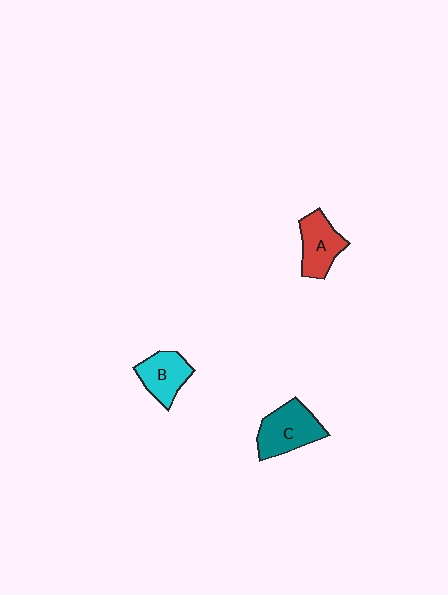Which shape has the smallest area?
Shape B (cyan).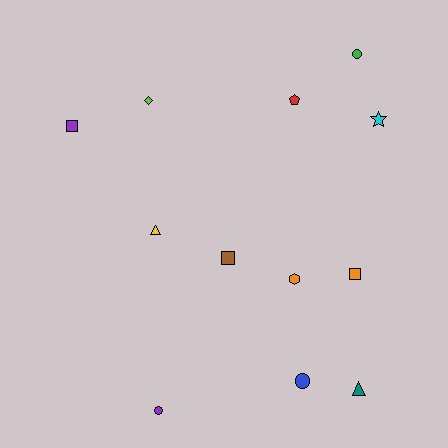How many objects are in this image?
There are 12 objects.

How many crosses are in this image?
There are no crosses.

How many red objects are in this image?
There is 1 red object.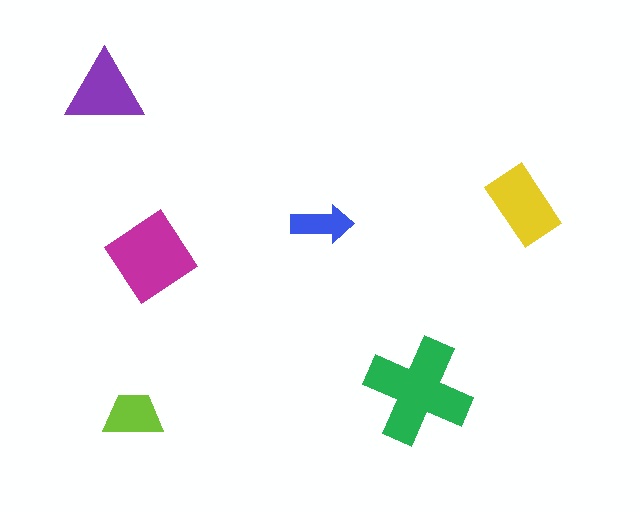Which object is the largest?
The green cross.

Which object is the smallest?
The blue arrow.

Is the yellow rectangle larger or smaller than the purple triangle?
Larger.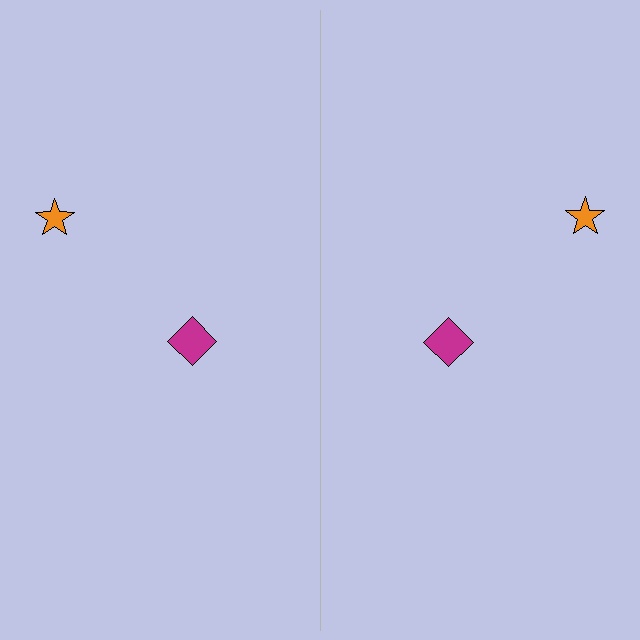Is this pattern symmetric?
Yes, this pattern has bilateral (reflection) symmetry.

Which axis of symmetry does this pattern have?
The pattern has a vertical axis of symmetry running through the center of the image.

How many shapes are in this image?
There are 4 shapes in this image.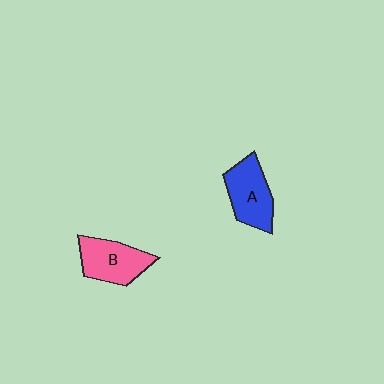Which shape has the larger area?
Shape B (pink).